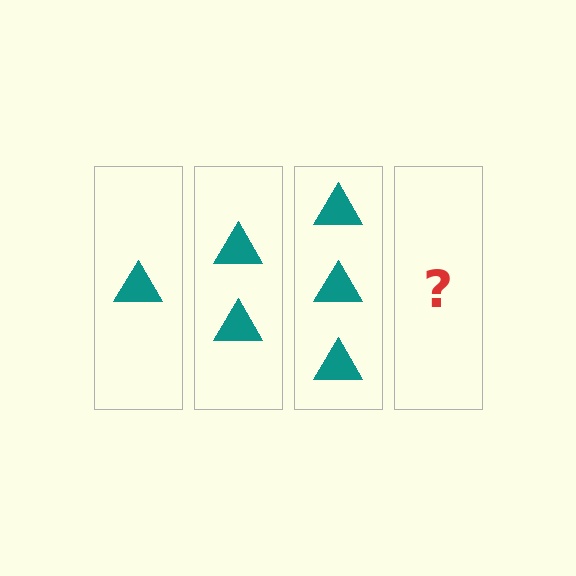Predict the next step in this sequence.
The next step is 4 triangles.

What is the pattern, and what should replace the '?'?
The pattern is that each step adds one more triangle. The '?' should be 4 triangles.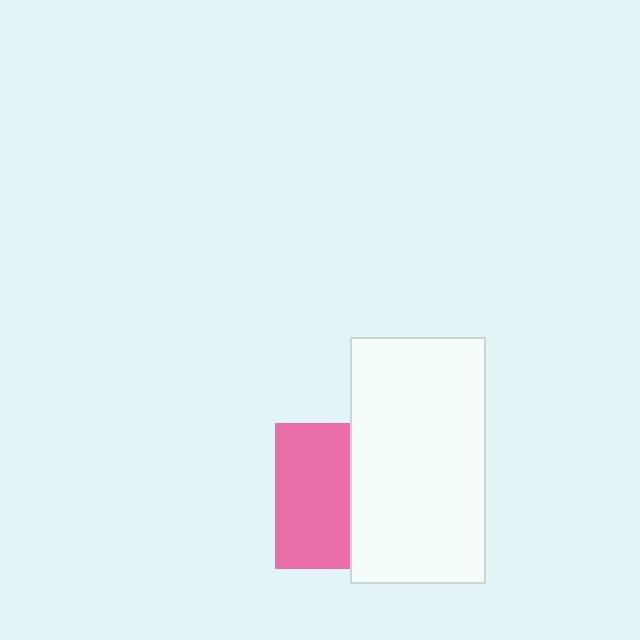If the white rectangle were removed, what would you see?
You would see the complete pink square.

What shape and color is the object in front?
The object in front is a white rectangle.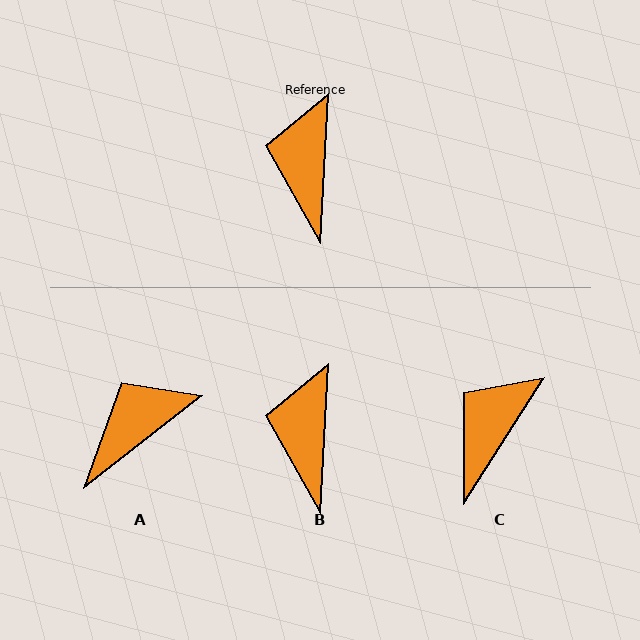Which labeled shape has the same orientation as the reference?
B.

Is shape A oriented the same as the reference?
No, it is off by about 49 degrees.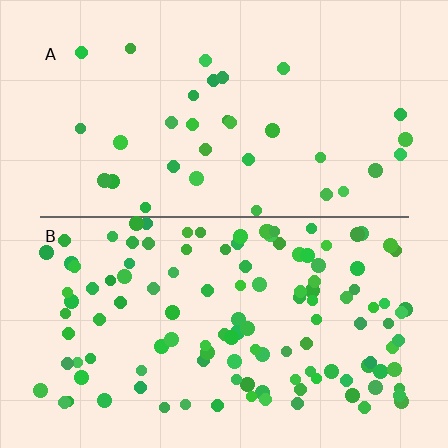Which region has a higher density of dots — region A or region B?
B (the bottom).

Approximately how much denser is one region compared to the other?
Approximately 3.6× — region B over region A.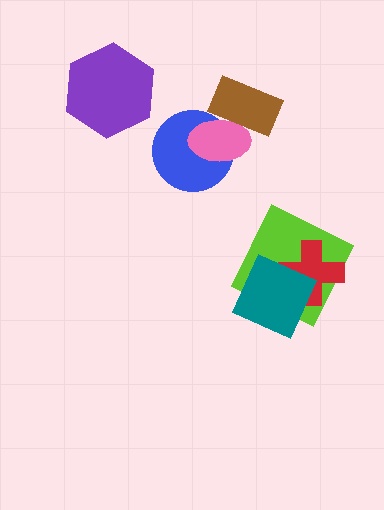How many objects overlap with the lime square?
2 objects overlap with the lime square.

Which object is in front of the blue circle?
The pink ellipse is in front of the blue circle.